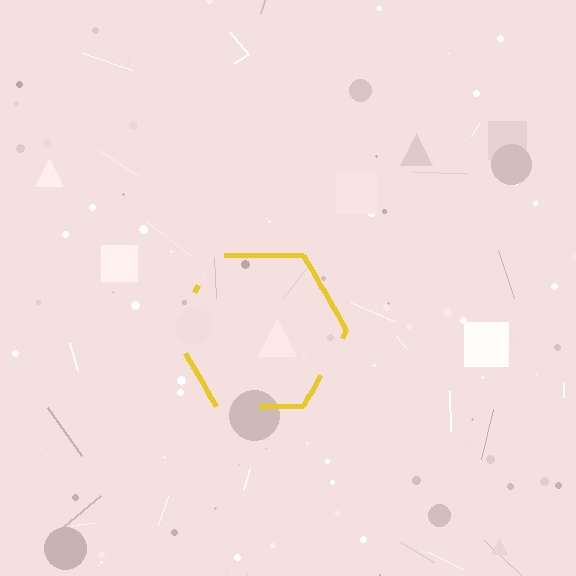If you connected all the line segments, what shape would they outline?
They would outline a hexagon.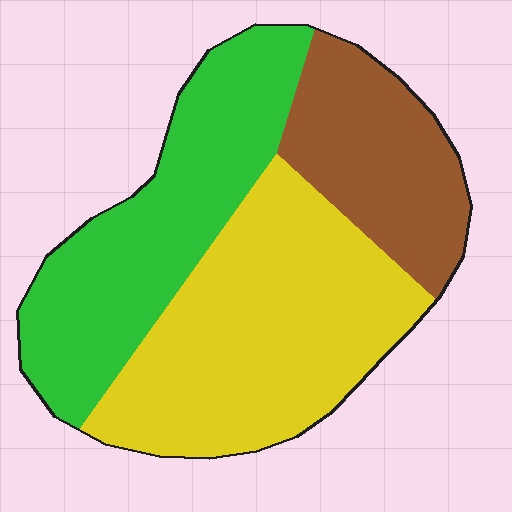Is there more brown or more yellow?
Yellow.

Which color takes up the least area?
Brown, at roughly 20%.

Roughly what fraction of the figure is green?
Green takes up about one third (1/3) of the figure.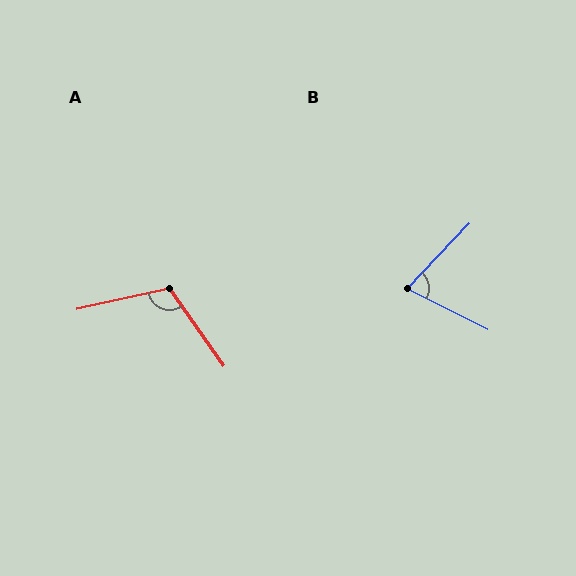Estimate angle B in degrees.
Approximately 73 degrees.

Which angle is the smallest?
B, at approximately 73 degrees.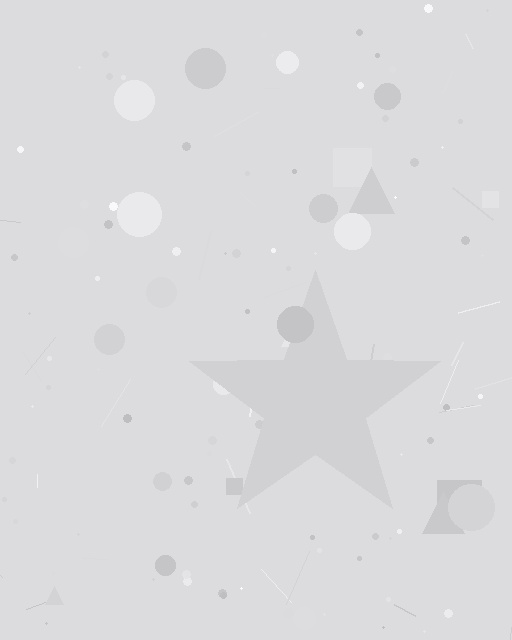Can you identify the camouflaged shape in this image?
The camouflaged shape is a star.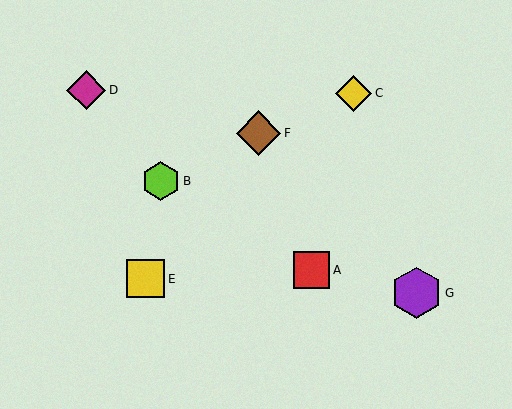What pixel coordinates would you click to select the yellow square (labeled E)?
Click at (146, 279) to select the yellow square E.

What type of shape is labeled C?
Shape C is a yellow diamond.